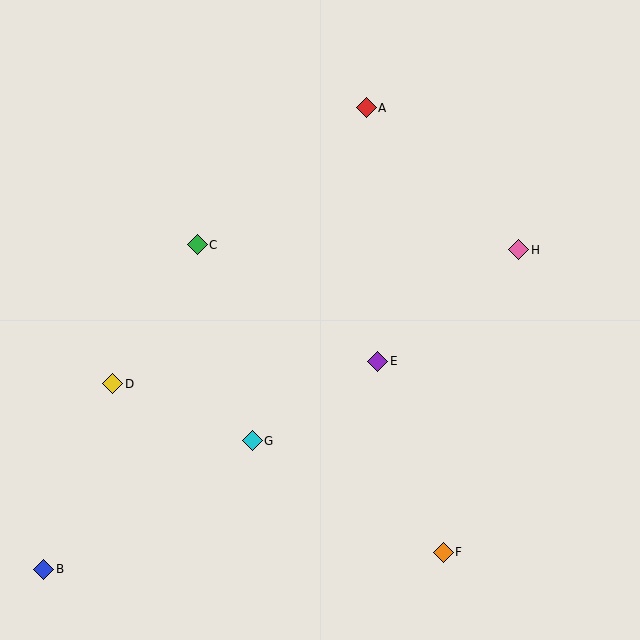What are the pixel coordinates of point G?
Point G is at (252, 441).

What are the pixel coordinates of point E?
Point E is at (378, 361).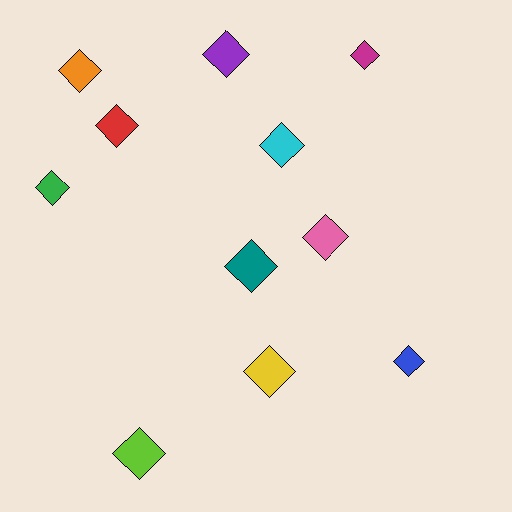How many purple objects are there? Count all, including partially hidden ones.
There is 1 purple object.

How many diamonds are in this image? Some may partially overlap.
There are 11 diamonds.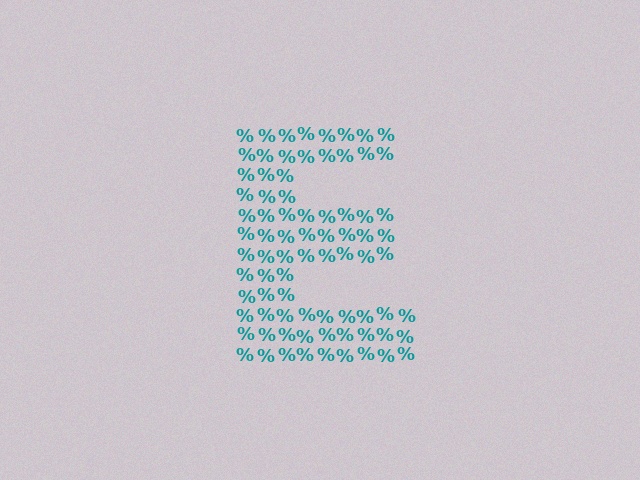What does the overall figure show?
The overall figure shows the letter E.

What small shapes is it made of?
It is made of small percent signs.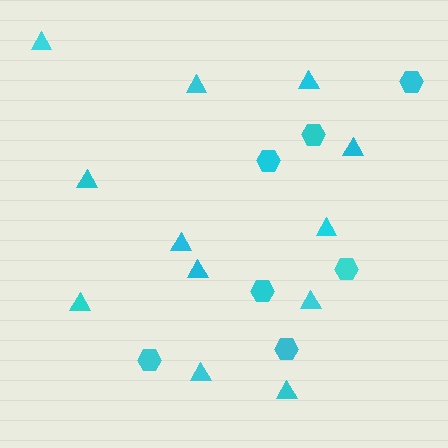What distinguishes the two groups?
There are 2 groups: one group of triangles (12) and one group of hexagons (7).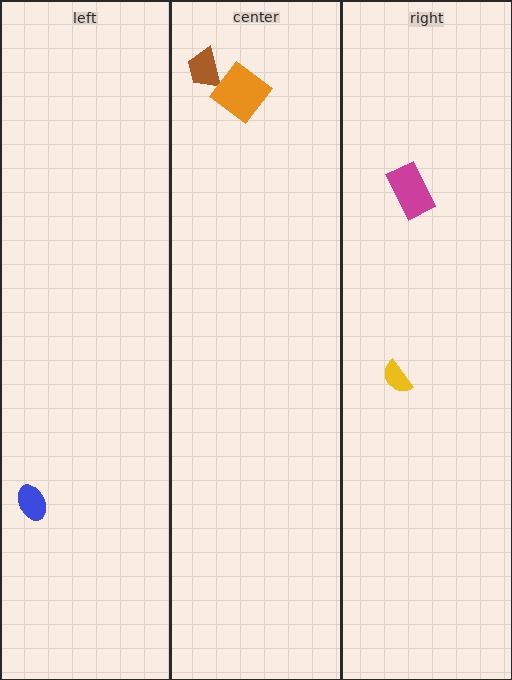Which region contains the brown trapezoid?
The center region.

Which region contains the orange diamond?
The center region.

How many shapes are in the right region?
2.